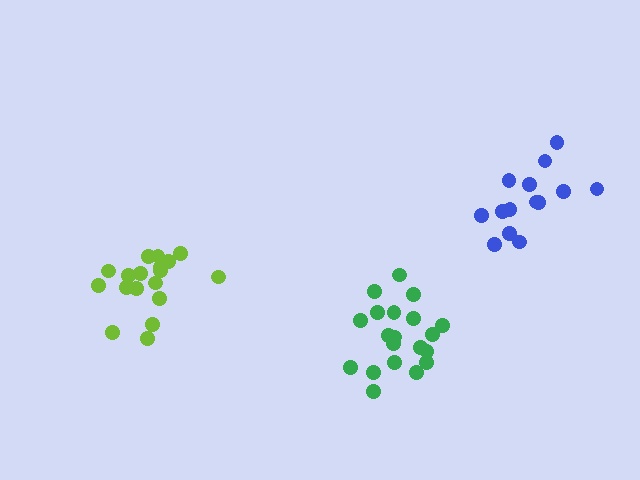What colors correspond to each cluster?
The clusters are colored: lime, green, blue.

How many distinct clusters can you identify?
There are 3 distinct clusters.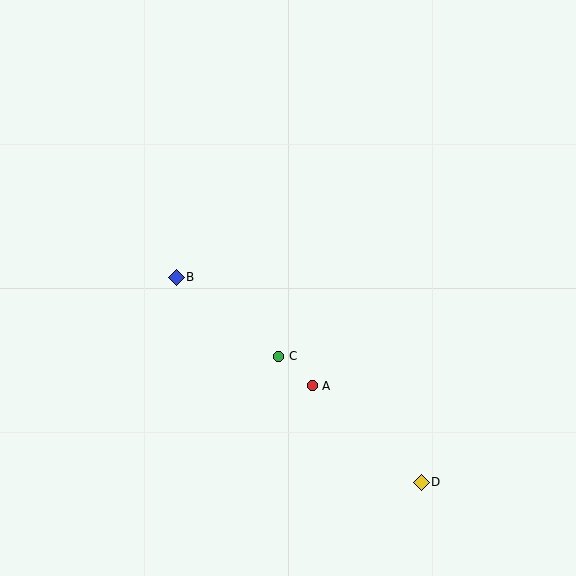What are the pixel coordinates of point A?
Point A is at (312, 386).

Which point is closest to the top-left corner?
Point B is closest to the top-left corner.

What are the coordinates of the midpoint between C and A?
The midpoint between C and A is at (296, 371).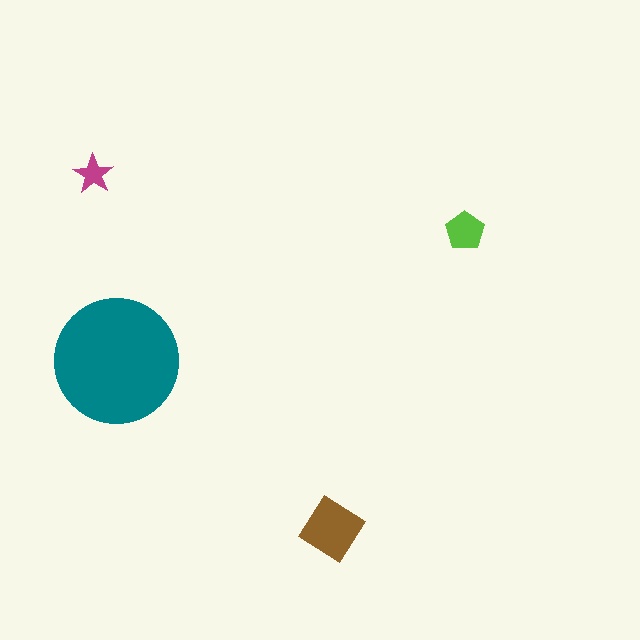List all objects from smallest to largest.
The magenta star, the lime pentagon, the brown diamond, the teal circle.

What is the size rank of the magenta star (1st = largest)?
4th.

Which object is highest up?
The magenta star is topmost.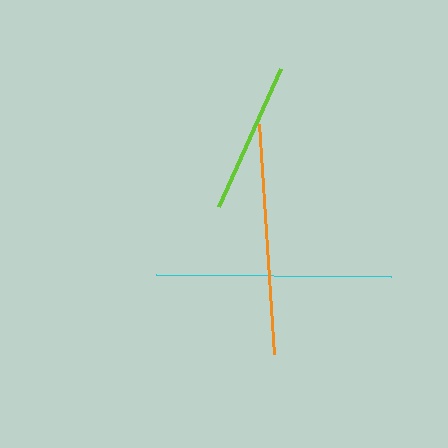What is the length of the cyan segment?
The cyan segment is approximately 236 pixels long.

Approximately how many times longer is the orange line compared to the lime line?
The orange line is approximately 1.5 times the length of the lime line.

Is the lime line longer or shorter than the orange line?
The orange line is longer than the lime line.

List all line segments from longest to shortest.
From longest to shortest: cyan, orange, lime.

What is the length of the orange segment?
The orange segment is approximately 231 pixels long.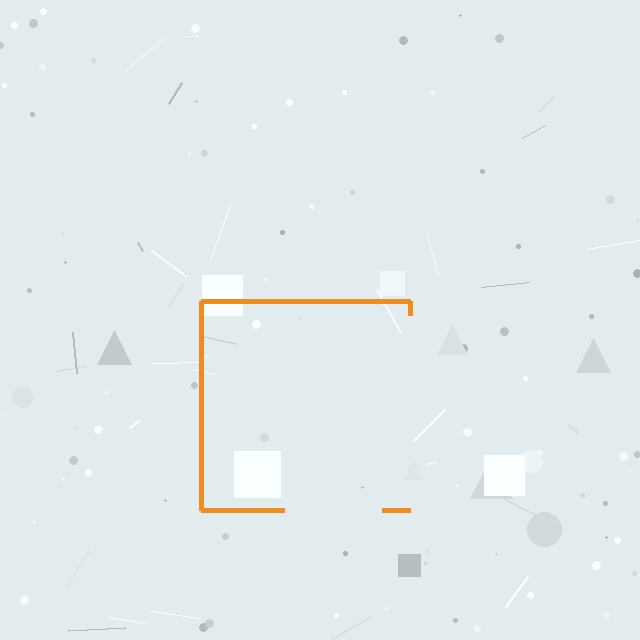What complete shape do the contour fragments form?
The contour fragments form a square.